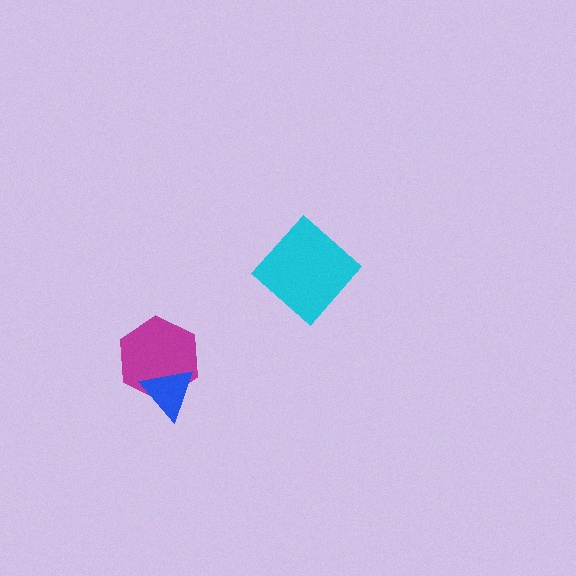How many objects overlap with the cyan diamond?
0 objects overlap with the cyan diamond.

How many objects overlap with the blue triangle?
1 object overlaps with the blue triangle.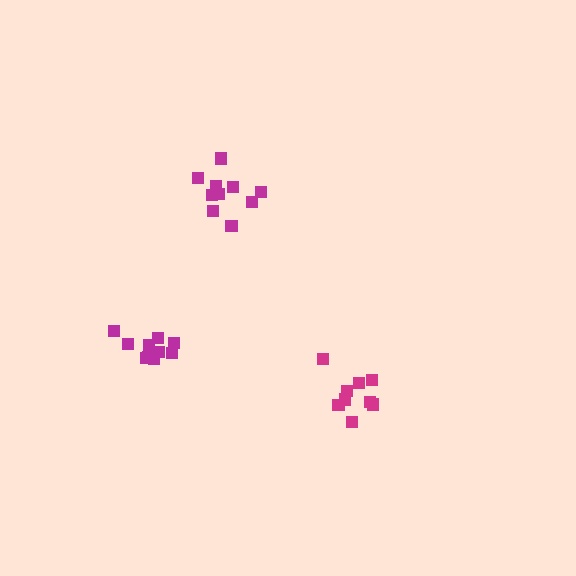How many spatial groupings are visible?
There are 3 spatial groupings.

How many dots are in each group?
Group 1: 10 dots, Group 2: 9 dots, Group 3: 10 dots (29 total).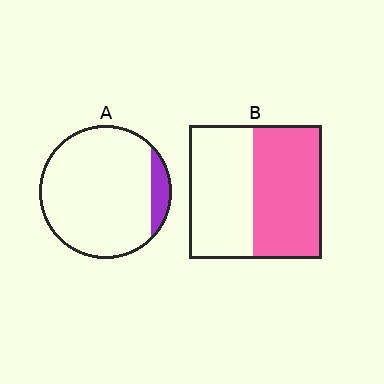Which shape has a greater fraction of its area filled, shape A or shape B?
Shape B.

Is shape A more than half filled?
No.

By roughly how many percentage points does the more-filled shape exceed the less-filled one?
By roughly 40 percentage points (B over A).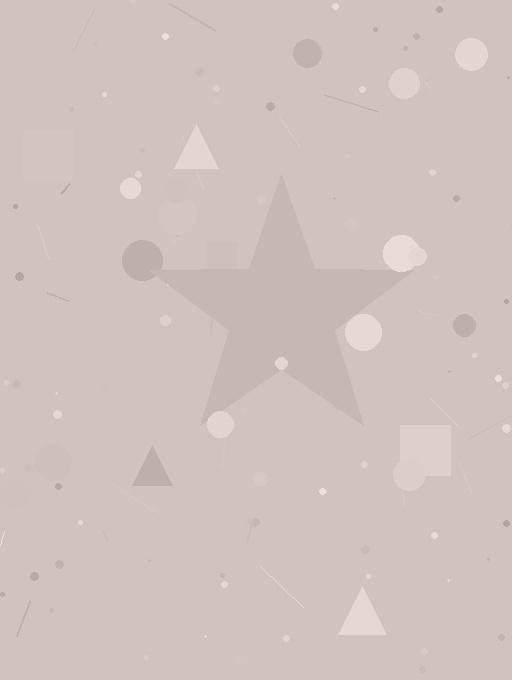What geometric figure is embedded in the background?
A star is embedded in the background.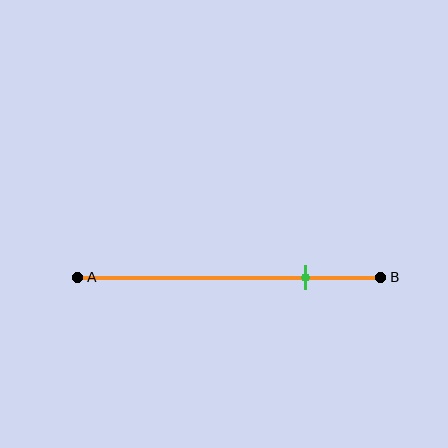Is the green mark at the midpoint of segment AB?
No, the mark is at about 75% from A, not at the 50% midpoint.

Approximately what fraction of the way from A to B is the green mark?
The green mark is approximately 75% of the way from A to B.